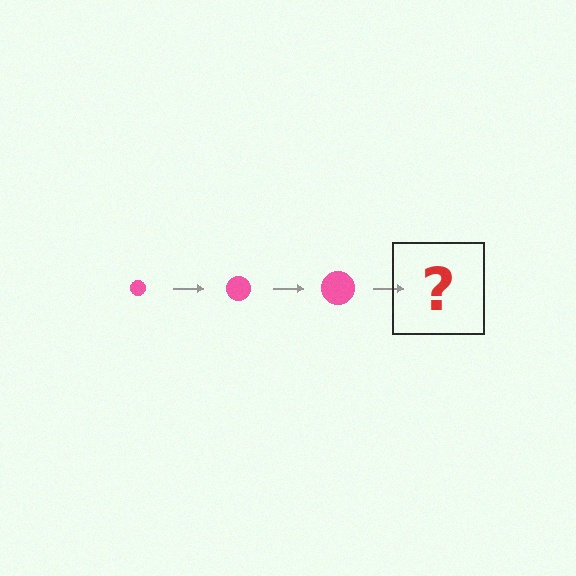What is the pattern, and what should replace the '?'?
The pattern is that the circle gets progressively larger each step. The '?' should be a pink circle, larger than the previous one.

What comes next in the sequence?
The next element should be a pink circle, larger than the previous one.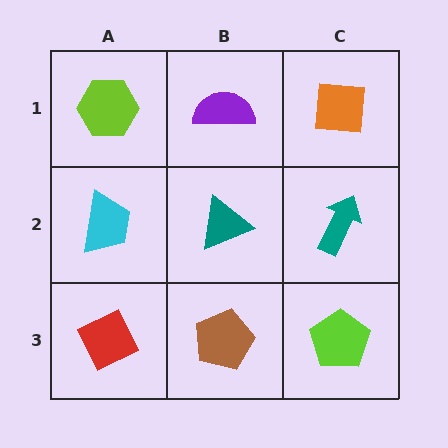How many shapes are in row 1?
3 shapes.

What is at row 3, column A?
A red diamond.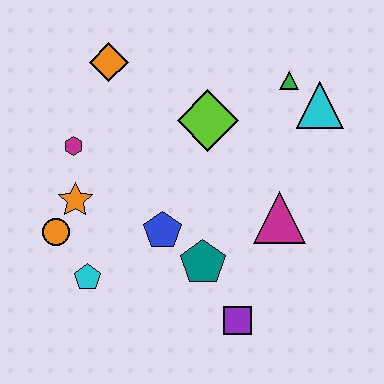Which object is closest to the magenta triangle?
The teal pentagon is closest to the magenta triangle.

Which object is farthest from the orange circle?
The cyan triangle is farthest from the orange circle.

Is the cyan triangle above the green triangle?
No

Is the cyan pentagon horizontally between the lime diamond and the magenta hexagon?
Yes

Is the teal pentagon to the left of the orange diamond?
No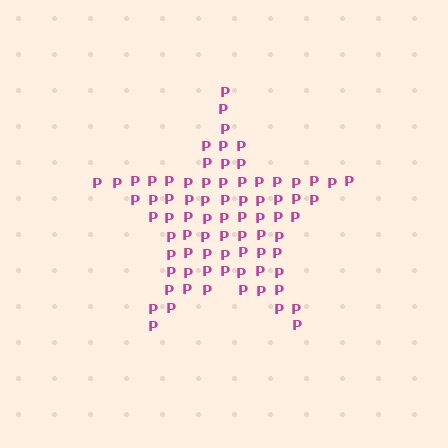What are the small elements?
The small elements are letter P's.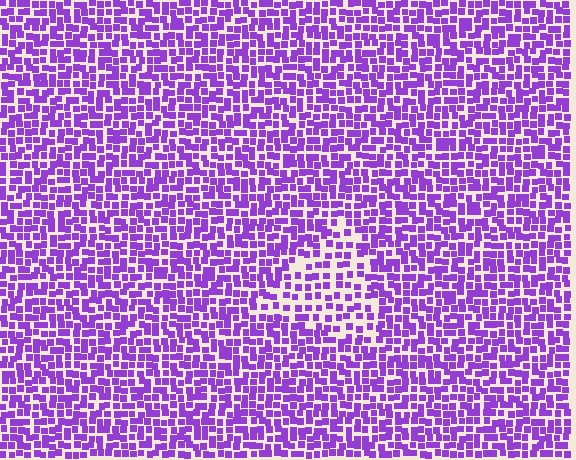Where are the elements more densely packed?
The elements are more densely packed outside the triangle boundary.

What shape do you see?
I see a triangle.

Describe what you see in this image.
The image contains small purple elements arranged at two different densities. A triangle-shaped region is visible where the elements are less densely packed than the surrounding area.